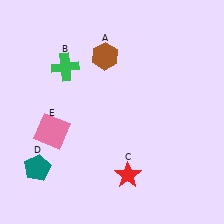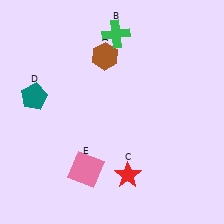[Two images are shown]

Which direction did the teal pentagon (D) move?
The teal pentagon (D) moved up.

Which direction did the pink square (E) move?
The pink square (E) moved down.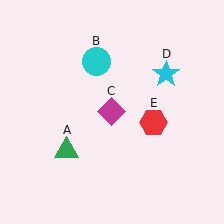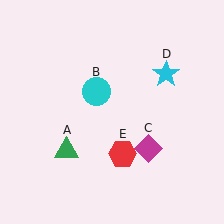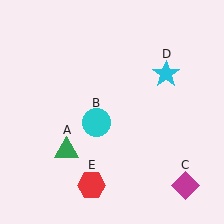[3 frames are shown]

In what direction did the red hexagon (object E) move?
The red hexagon (object E) moved down and to the left.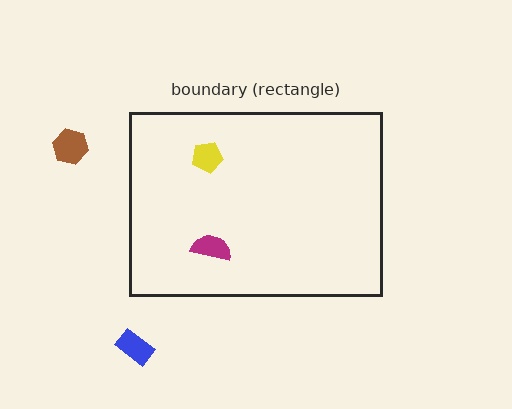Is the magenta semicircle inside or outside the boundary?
Inside.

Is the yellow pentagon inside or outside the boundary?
Inside.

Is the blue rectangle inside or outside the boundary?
Outside.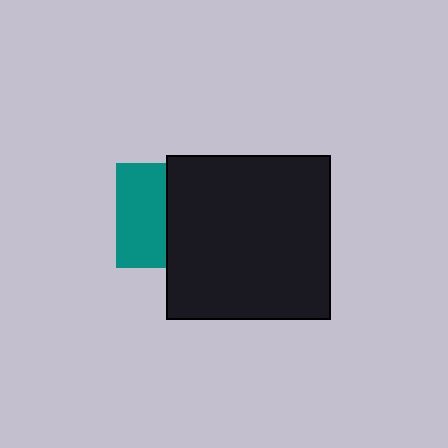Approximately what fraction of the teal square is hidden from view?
Roughly 53% of the teal square is hidden behind the black square.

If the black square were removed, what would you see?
You would see the complete teal square.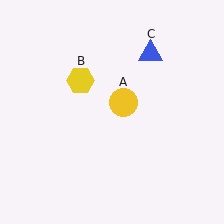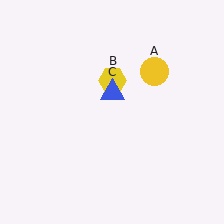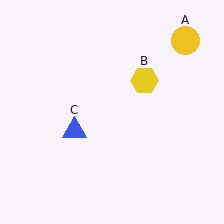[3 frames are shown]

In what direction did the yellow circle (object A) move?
The yellow circle (object A) moved up and to the right.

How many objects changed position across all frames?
3 objects changed position: yellow circle (object A), yellow hexagon (object B), blue triangle (object C).